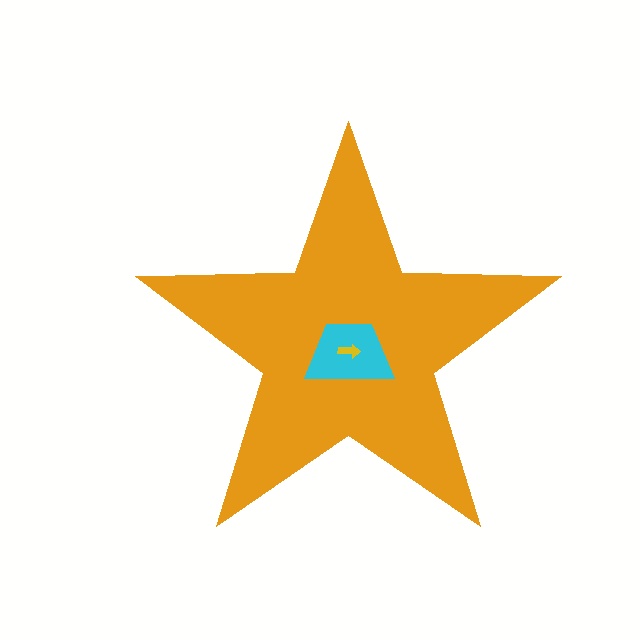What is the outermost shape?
The orange star.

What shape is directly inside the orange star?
The cyan trapezoid.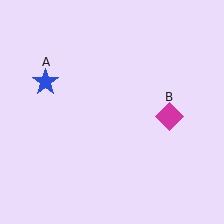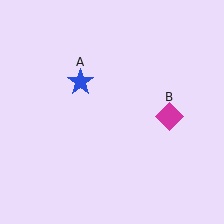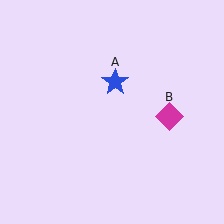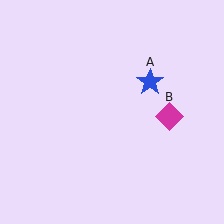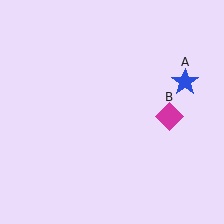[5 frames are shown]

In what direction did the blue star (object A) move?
The blue star (object A) moved right.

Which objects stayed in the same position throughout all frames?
Magenta diamond (object B) remained stationary.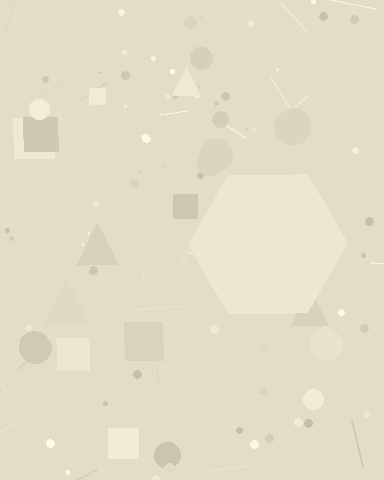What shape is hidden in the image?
A hexagon is hidden in the image.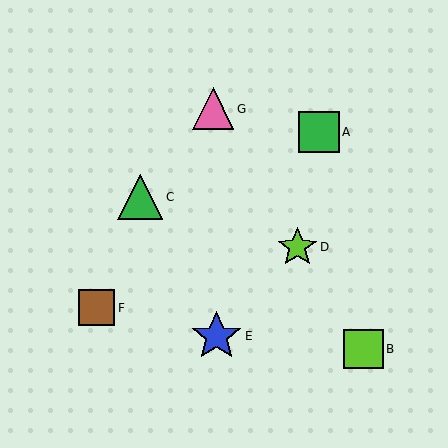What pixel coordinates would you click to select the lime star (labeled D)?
Click at (297, 247) to select the lime star D.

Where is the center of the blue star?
The center of the blue star is at (216, 336).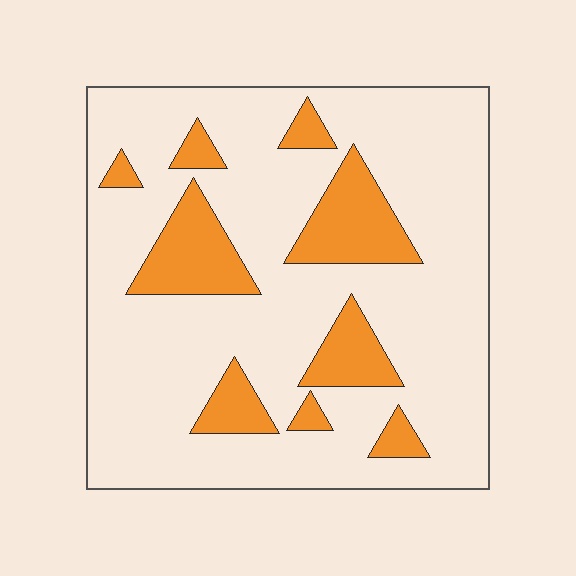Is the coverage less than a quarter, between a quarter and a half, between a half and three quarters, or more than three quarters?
Less than a quarter.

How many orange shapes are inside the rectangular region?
9.